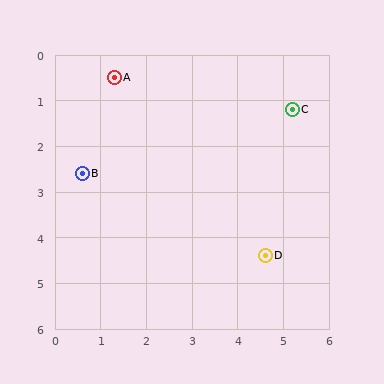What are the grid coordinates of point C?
Point C is at approximately (5.2, 1.2).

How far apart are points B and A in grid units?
Points B and A are about 2.2 grid units apart.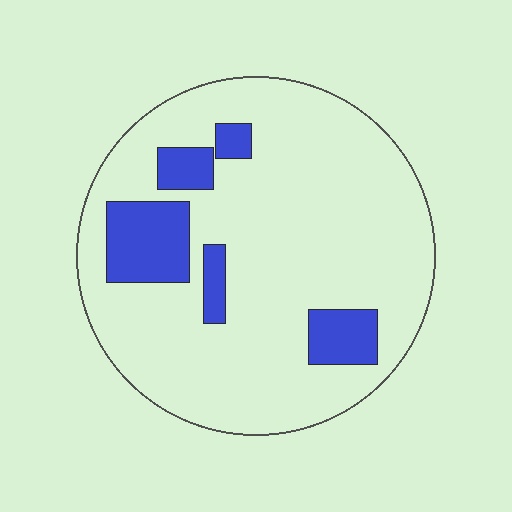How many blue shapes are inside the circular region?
5.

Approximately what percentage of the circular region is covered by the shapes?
Approximately 15%.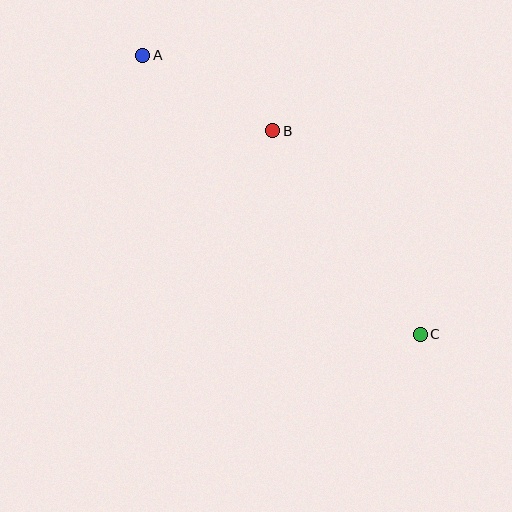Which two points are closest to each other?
Points A and B are closest to each other.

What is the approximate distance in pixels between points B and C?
The distance between B and C is approximately 252 pixels.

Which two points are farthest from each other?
Points A and C are farthest from each other.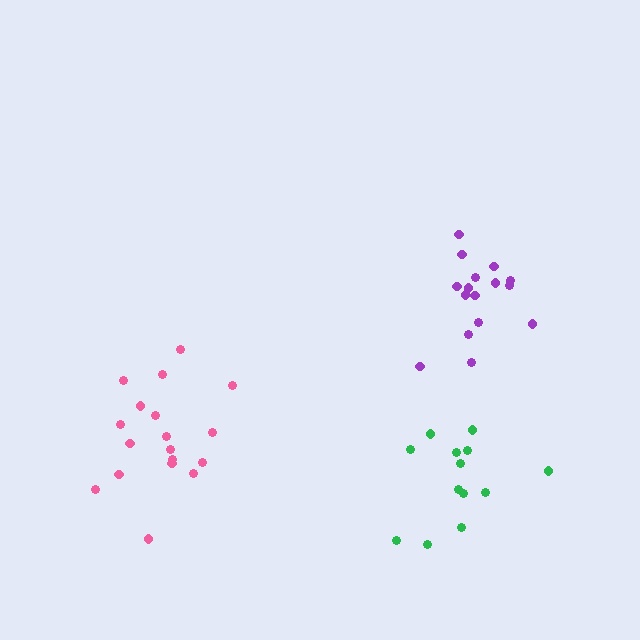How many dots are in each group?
Group 1: 16 dots, Group 2: 13 dots, Group 3: 18 dots (47 total).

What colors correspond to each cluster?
The clusters are colored: purple, green, pink.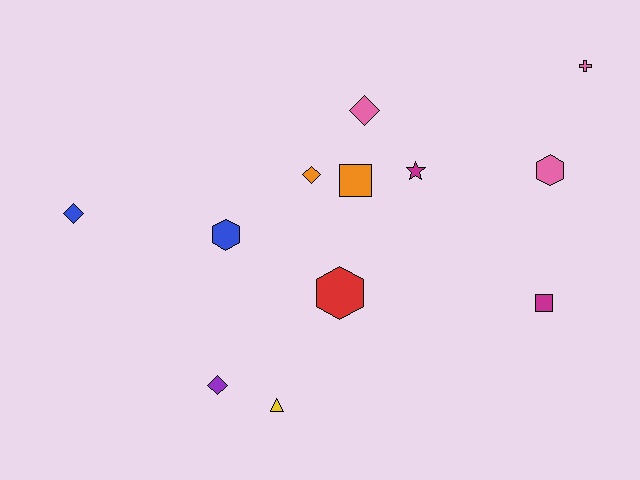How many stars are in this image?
There is 1 star.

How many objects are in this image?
There are 12 objects.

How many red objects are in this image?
There is 1 red object.